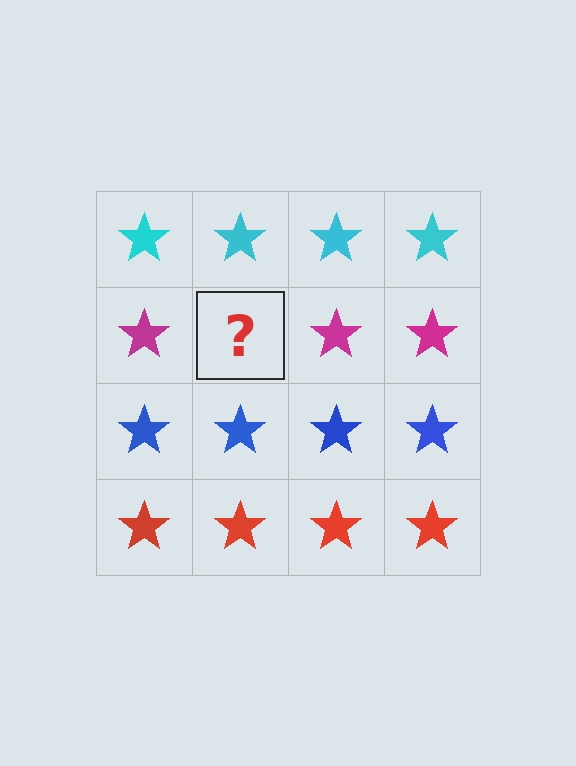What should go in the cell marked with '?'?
The missing cell should contain a magenta star.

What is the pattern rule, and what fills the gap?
The rule is that each row has a consistent color. The gap should be filled with a magenta star.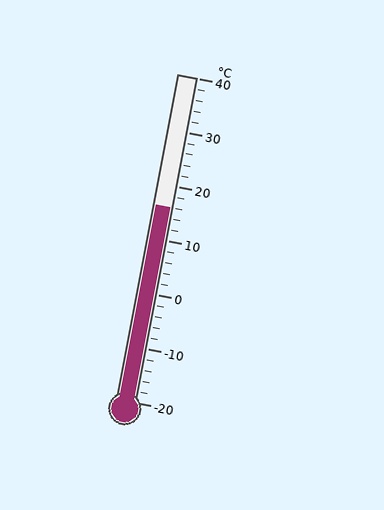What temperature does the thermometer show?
The thermometer shows approximately 16°C.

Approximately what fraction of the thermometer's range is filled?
The thermometer is filled to approximately 60% of its range.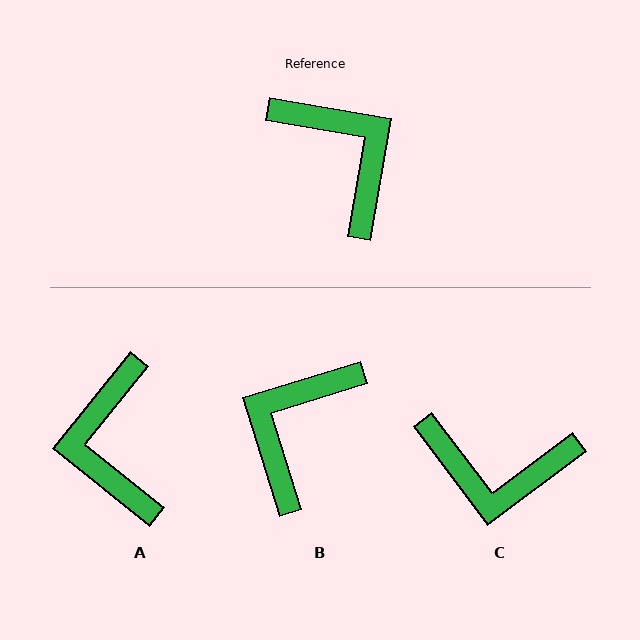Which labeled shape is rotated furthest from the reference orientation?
A, about 151 degrees away.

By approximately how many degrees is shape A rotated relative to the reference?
Approximately 151 degrees counter-clockwise.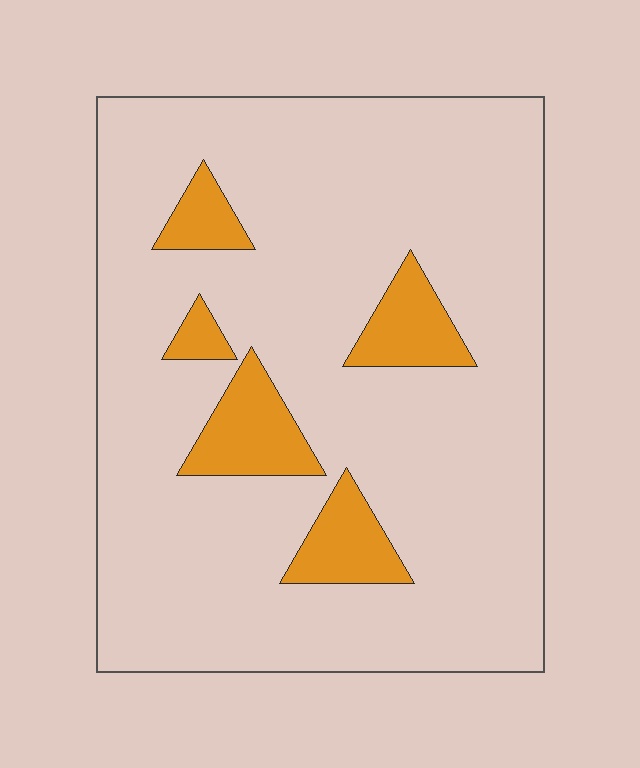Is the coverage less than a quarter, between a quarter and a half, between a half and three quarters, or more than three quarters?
Less than a quarter.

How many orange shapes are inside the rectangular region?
5.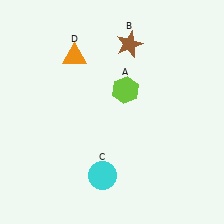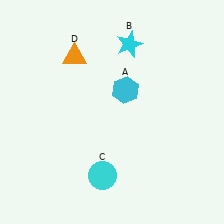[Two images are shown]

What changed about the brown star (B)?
In Image 1, B is brown. In Image 2, it changed to cyan.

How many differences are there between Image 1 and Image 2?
There are 2 differences between the two images.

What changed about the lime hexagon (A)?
In Image 1, A is lime. In Image 2, it changed to cyan.